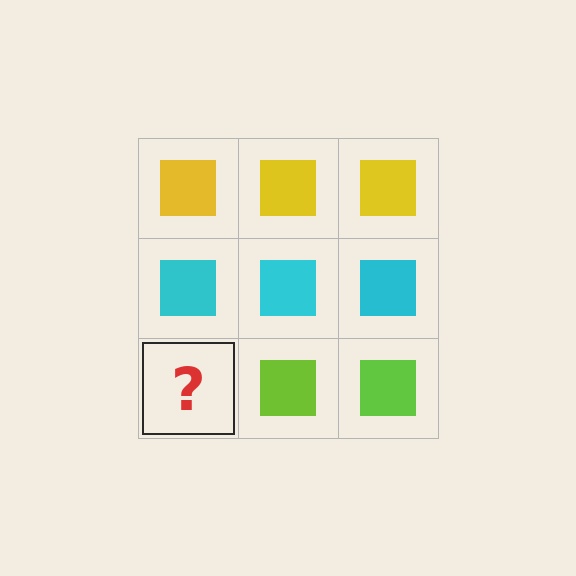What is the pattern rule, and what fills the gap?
The rule is that each row has a consistent color. The gap should be filled with a lime square.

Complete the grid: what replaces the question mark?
The question mark should be replaced with a lime square.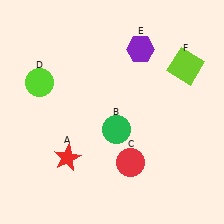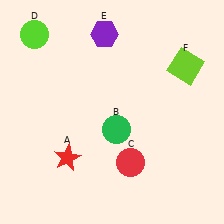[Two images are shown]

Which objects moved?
The objects that moved are: the lime circle (D), the purple hexagon (E).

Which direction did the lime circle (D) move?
The lime circle (D) moved up.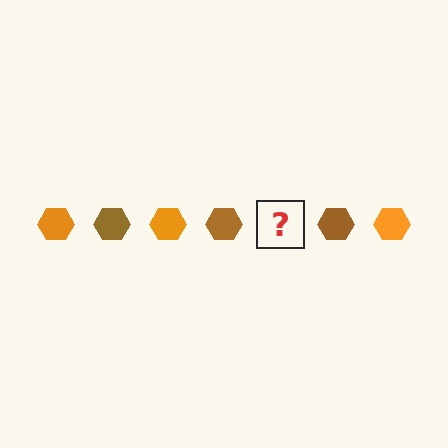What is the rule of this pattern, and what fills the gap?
The rule is that the pattern cycles through orange, brown hexagons. The gap should be filled with an orange hexagon.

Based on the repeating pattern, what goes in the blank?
The blank should be an orange hexagon.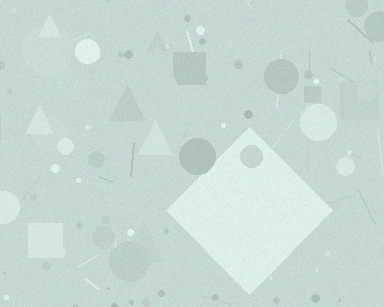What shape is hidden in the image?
A diamond is hidden in the image.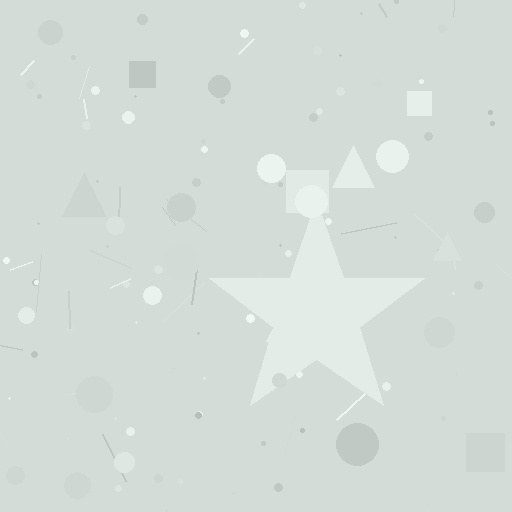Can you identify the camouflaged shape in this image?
The camouflaged shape is a star.